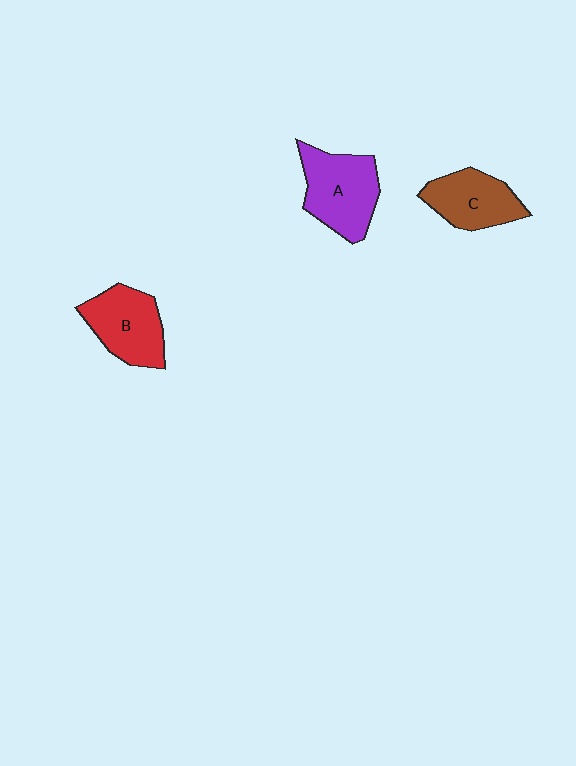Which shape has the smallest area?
Shape C (brown).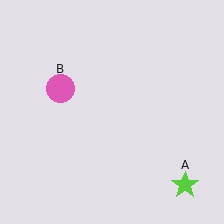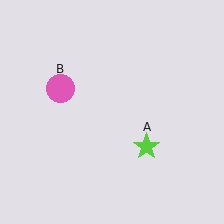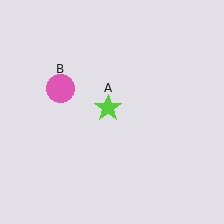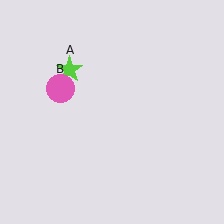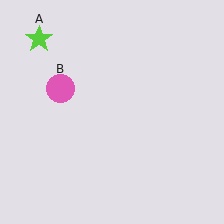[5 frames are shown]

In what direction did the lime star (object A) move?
The lime star (object A) moved up and to the left.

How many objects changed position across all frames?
1 object changed position: lime star (object A).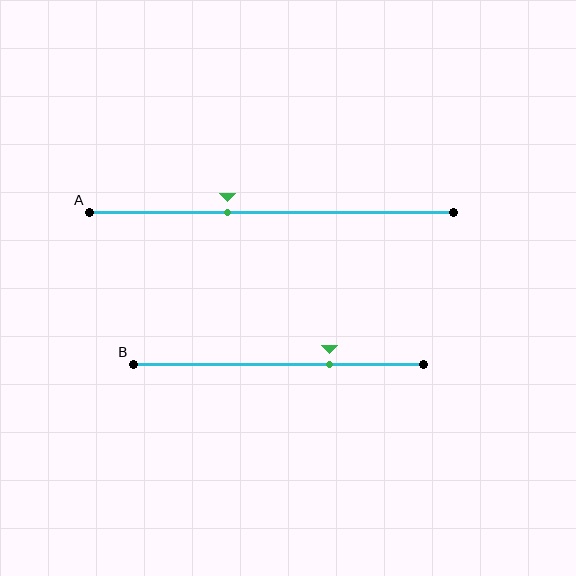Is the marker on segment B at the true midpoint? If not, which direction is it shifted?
No, the marker on segment B is shifted to the right by about 18% of the segment length.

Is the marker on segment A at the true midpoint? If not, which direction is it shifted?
No, the marker on segment A is shifted to the left by about 12% of the segment length.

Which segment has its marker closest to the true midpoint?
Segment A has its marker closest to the true midpoint.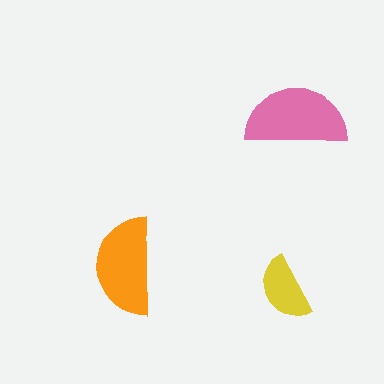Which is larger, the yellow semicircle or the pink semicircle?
The pink one.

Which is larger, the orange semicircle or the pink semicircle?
The pink one.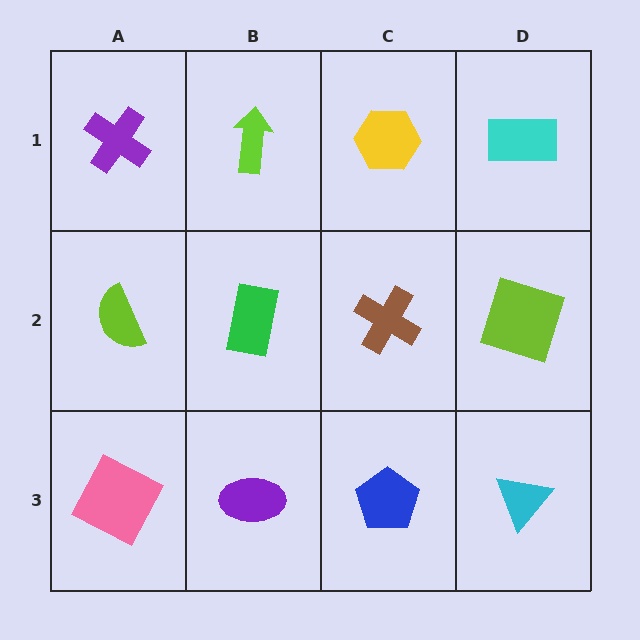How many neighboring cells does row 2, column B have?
4.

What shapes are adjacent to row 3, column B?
A green rectangle (row 2, column B), a pink square (row 3, column A), a blue pentagon (row 3, column C).